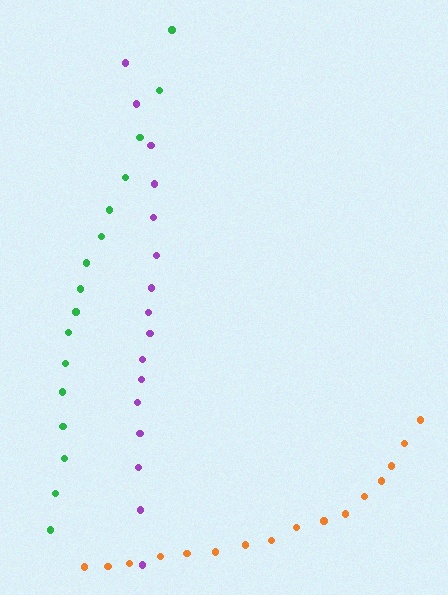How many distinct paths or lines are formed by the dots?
There are 3 distinct paths.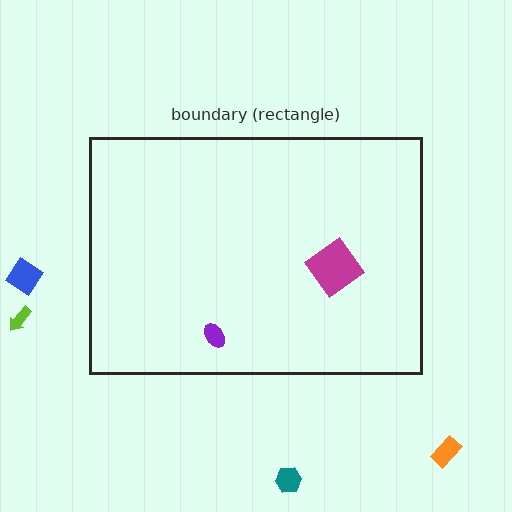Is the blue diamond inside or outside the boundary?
Outside.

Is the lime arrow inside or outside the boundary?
Outside.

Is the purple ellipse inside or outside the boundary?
Inside.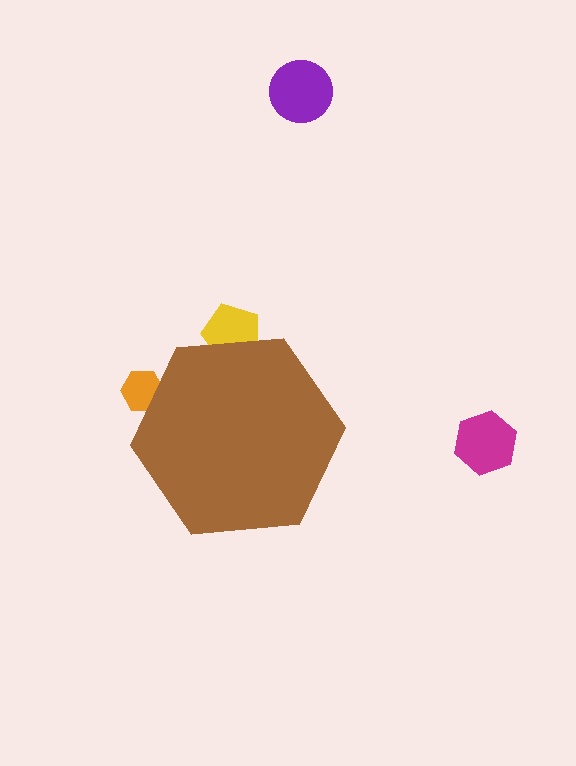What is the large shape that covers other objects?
A brown hexagon.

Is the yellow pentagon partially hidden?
Yes, the yellow pentagon is partially hidden behind the brown hexagon.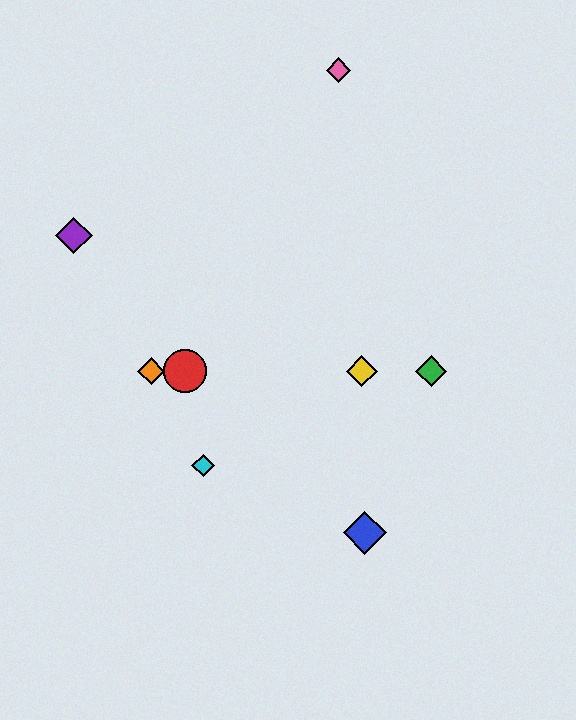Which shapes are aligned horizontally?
The red circle, the green diamond, the yellow diamond, the orange diamond are aligned horizontally.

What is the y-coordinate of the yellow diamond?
The yellow diamond is at y≈371.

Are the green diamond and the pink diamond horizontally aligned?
No, the green diamond is at y≈371 and the pink diamond is at y≈70.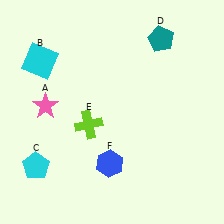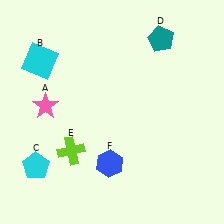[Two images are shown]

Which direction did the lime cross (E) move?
The lime cross (E) moved down.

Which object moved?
The lime cross (E) moved down.